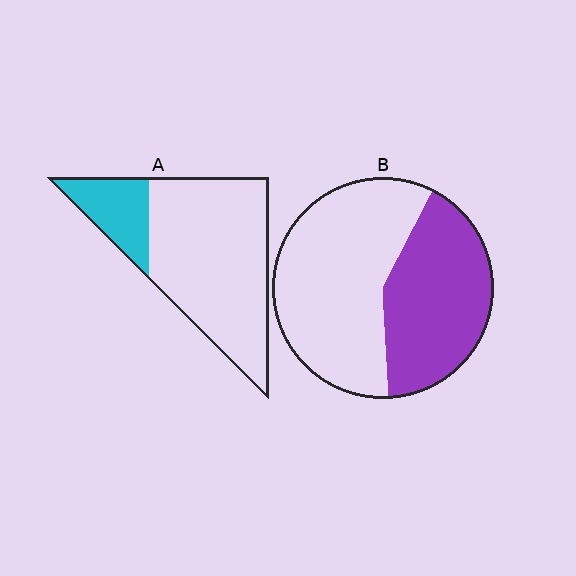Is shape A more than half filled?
No.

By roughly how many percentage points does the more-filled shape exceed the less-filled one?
By roughly 20 percentage points (B over A).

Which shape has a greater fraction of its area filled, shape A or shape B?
Shape B.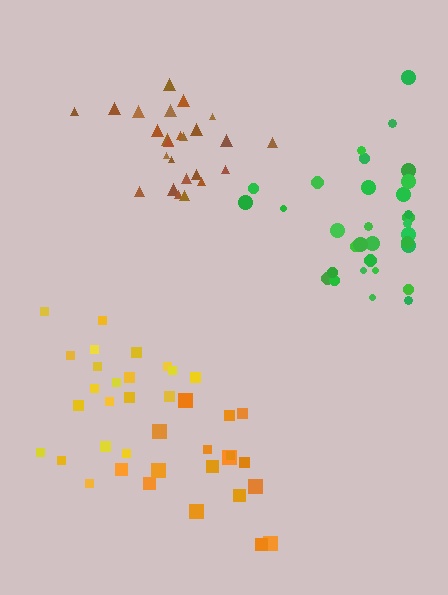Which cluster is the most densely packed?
Brown.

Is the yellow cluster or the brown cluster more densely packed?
Brown.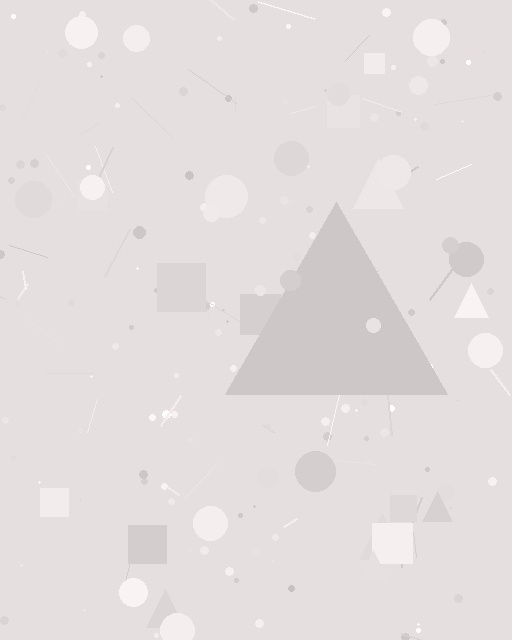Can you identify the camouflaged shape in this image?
The camouflaged shape is a triangle.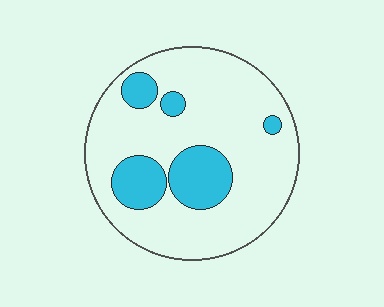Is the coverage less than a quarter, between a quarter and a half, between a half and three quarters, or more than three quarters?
Less than a quarter.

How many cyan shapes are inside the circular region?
5.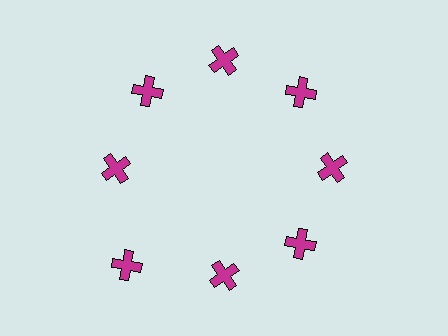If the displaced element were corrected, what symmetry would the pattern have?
It would have 8-fold rotational symmetry — the pattern would map onto itself every 45 degrees.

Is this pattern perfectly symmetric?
No. The 8 magenta crosses are arranged in a ring, but one element near the 8 o'clock position is pushed outward from the center, breaking the 8-fold rotational symmetry.